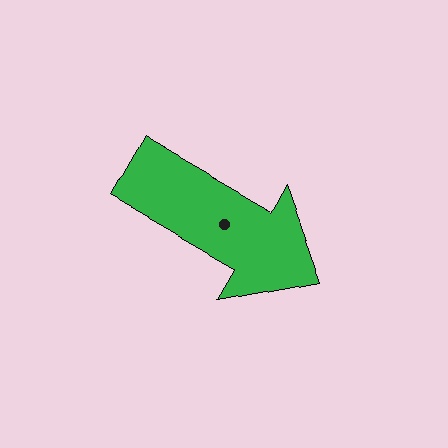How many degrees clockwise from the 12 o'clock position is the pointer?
Approximately 120 degrees.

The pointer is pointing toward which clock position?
Roughly 4 o'clock.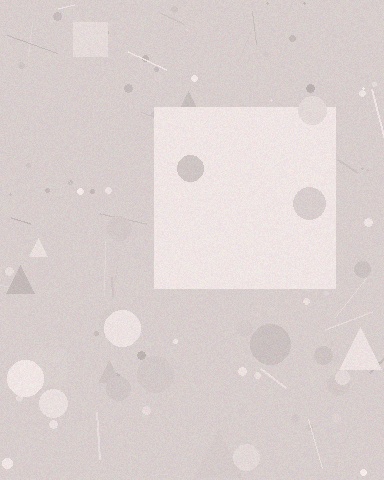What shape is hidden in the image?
A square is hidden in the image.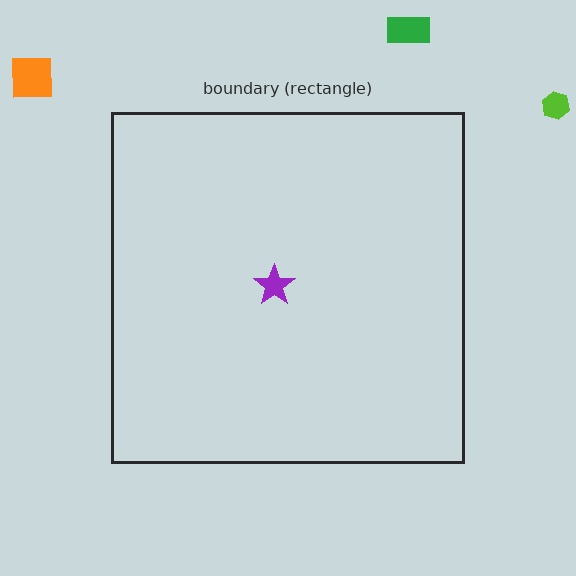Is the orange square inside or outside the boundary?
Outside.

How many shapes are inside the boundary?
1 inside, 3 outside.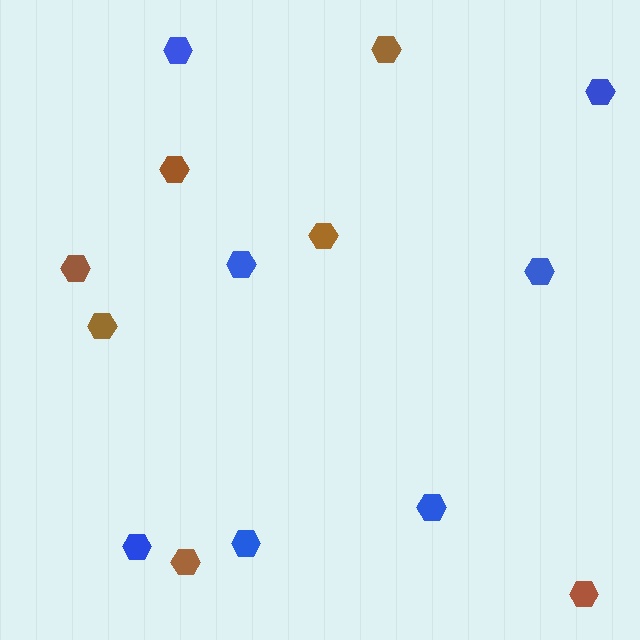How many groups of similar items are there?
There are 2 groups: one group of brown hexagons (7) and one group of blue hexagons (7).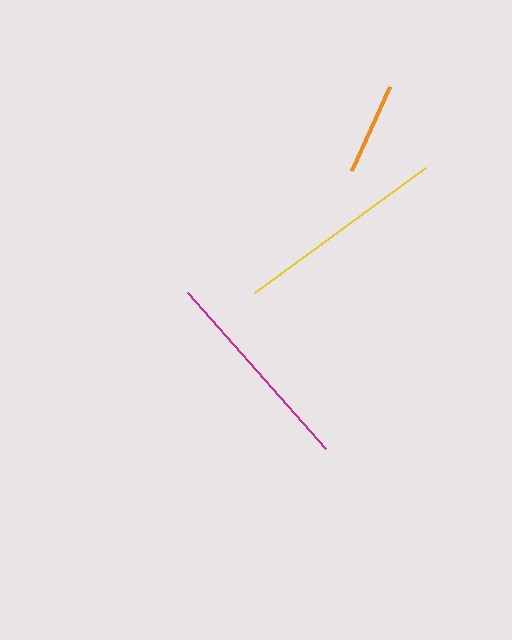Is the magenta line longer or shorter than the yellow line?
The yellow line is longer than the magenta line.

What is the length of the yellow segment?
The yellow segment is approximately 212 pixels long.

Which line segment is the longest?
The yellow line is the longest at approximately 212 pixels.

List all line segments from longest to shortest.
From longest to shortest: yellow, magenta, orange.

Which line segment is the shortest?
The orange line is the shortest at approximately 92 pixels.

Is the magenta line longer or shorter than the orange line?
The magenta line is longer than the orange line.